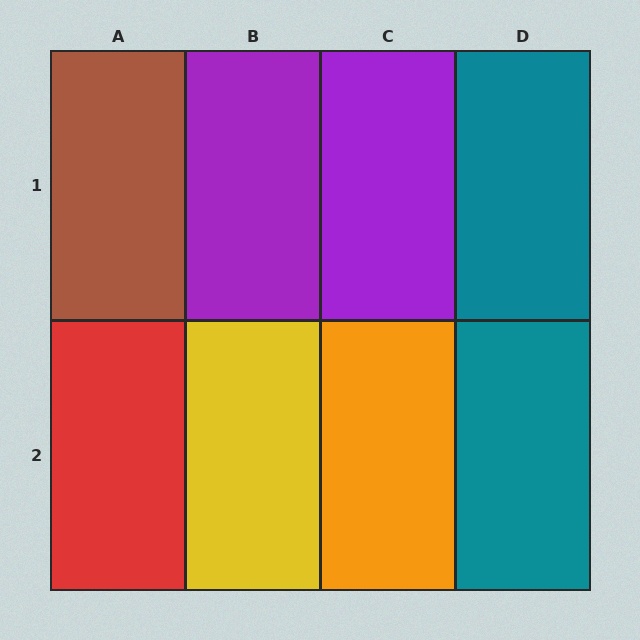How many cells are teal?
2 cells are teal.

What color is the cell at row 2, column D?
Teal.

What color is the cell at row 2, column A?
Red.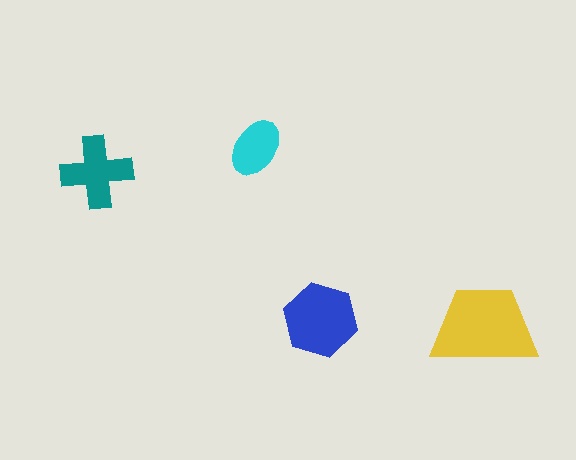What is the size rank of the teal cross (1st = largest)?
3rd.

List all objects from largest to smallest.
The yellow trapezoid, the blue hexagon, the teal cross, the cyan ellipse.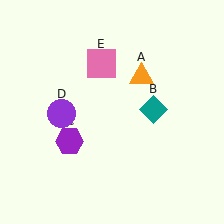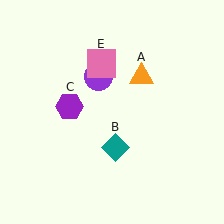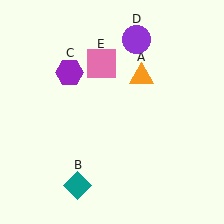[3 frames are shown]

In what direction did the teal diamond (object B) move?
The teal diamond (object B) moved down and to the left.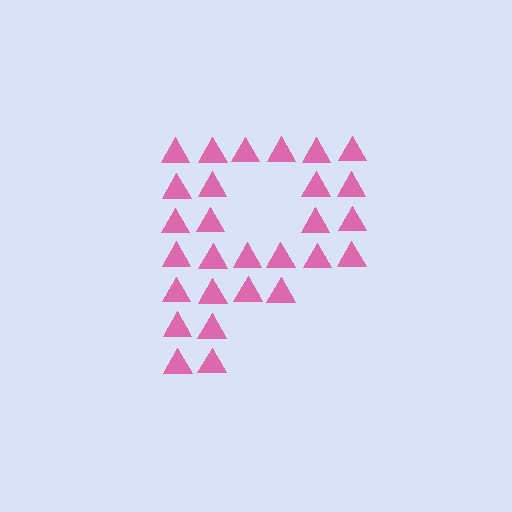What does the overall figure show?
The overall figure shows the letter P.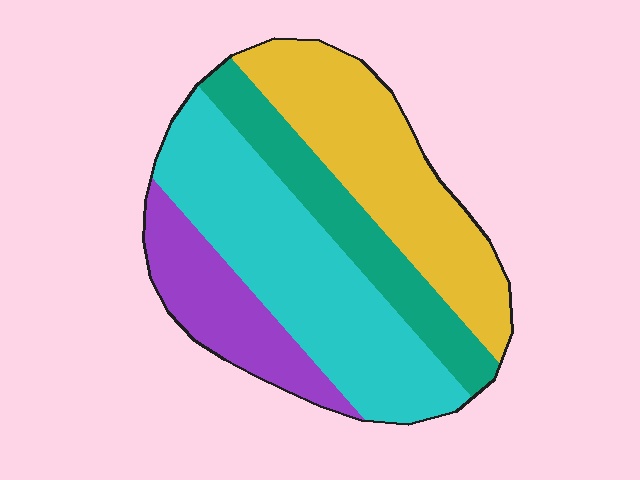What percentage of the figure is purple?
Purple takes up about one sixth (1/6) of the figure.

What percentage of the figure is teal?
Teal takes up about one sixth (1/6) of the figure.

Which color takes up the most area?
Cyan, at roughly 35%.